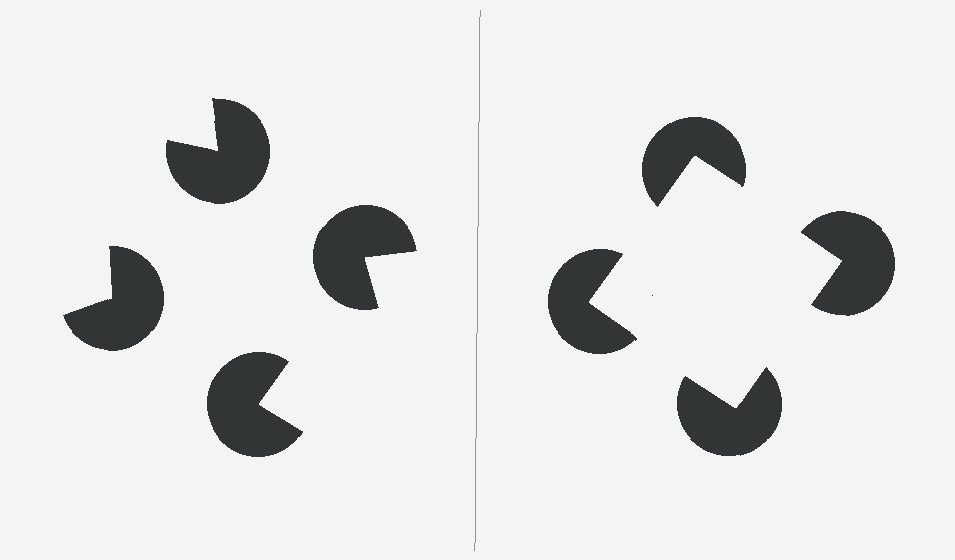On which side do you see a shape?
An illusory square appears on the right side. On the left side the wedge cuts are rotated, so no coherent shape forms.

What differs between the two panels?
The pac-man discs are positioned identically on both sides; only the wedge orientations differ. On the right they align to a square; on the left they are misaligned.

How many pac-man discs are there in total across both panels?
8 — 4 on each side.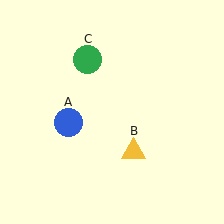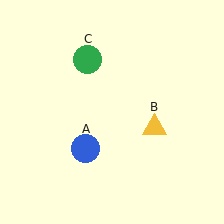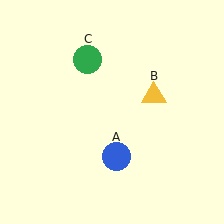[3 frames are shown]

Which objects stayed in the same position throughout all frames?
Green circle (object C) remained stationary.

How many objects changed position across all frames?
2 objects changed position: blue circle (object A), yellow triangle (object B).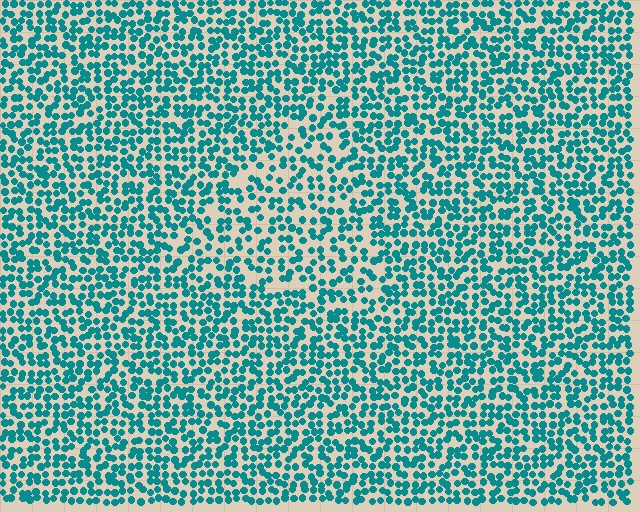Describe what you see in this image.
The image contains small teal elements arranged at two different densities. A triangle-shaped region is visible where the elements are less densely packed than the surrounding area.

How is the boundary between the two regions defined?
The boundary is defined by a change in element density (approximately 1.4x ratio). All elements are the same color, size, and shape.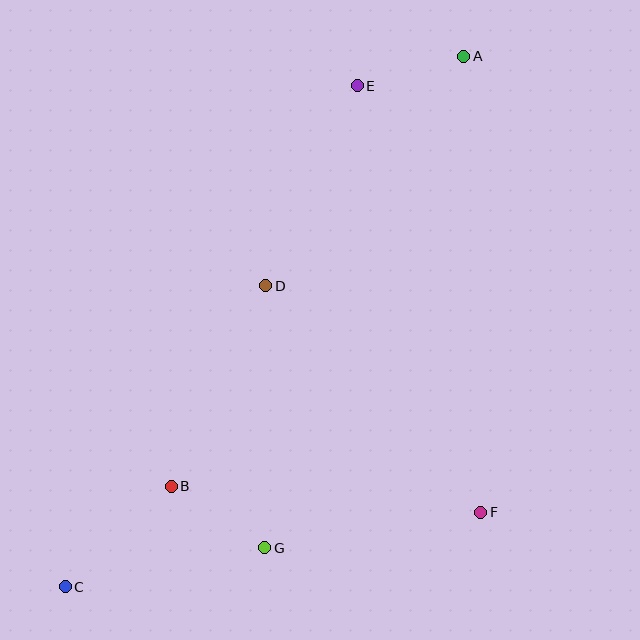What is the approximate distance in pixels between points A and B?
The distance between A and B is approximately 520 pixels.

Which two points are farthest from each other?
Points A and C are farthest from each other.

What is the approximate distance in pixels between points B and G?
The distance between B and G is approximately 112 pixels.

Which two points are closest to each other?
Points A and E are closest to each other.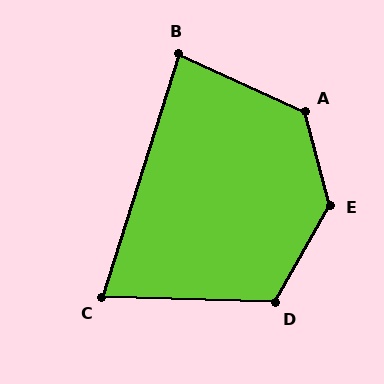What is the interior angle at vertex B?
Approximately 83 degrees (acute).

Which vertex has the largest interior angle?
E, at approximately 136 degrees.